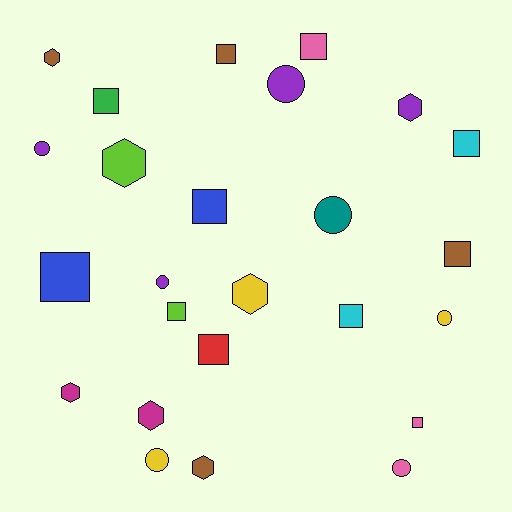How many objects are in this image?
There are 25 objects.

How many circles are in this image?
There are 7 circles.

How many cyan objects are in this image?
There are 2 cyan objects.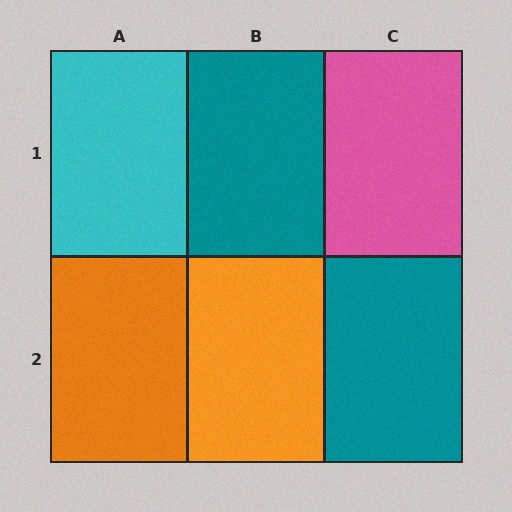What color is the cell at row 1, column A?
Cyan.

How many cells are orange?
2 cells are orange.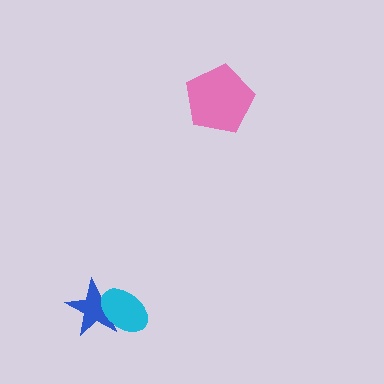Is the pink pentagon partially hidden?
No, no other shape covers it.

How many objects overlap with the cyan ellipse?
1 object overlaps with the cyan ellipse.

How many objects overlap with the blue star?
1 object overlaps with the blue star.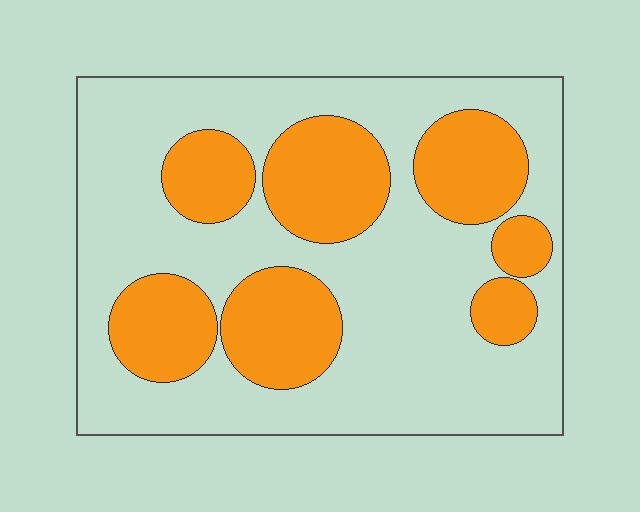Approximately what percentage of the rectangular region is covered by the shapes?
Approximately 35%.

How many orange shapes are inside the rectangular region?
7.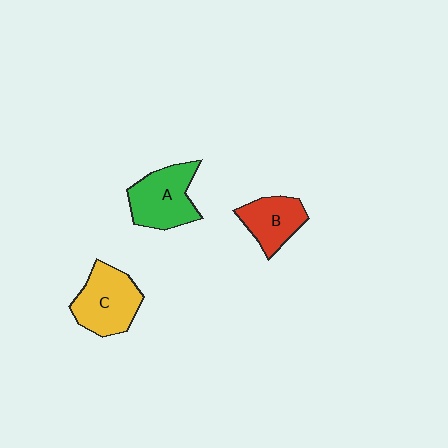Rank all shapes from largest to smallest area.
From largest to smallest: C (yellow), A (green), B (red).